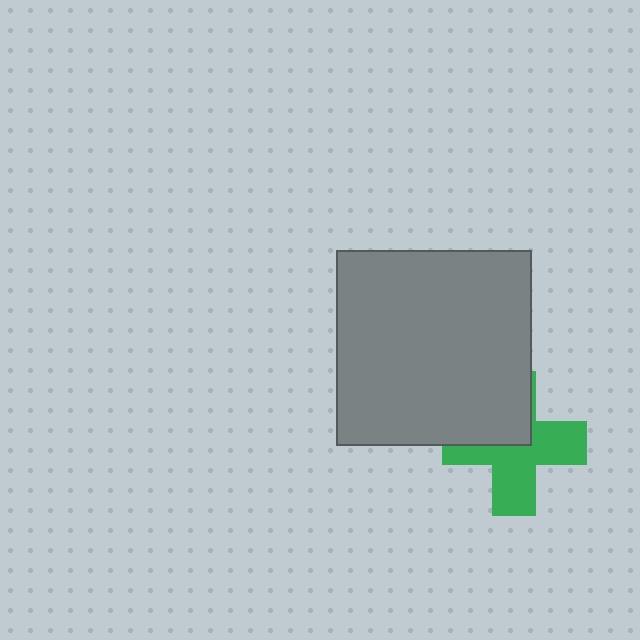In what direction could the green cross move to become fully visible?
The green cross could move toward the lower-right. That would shift it out from behind the gray square entirely.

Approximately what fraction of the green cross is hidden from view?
Roughly 38% of the green cross is hidden behind the gray square.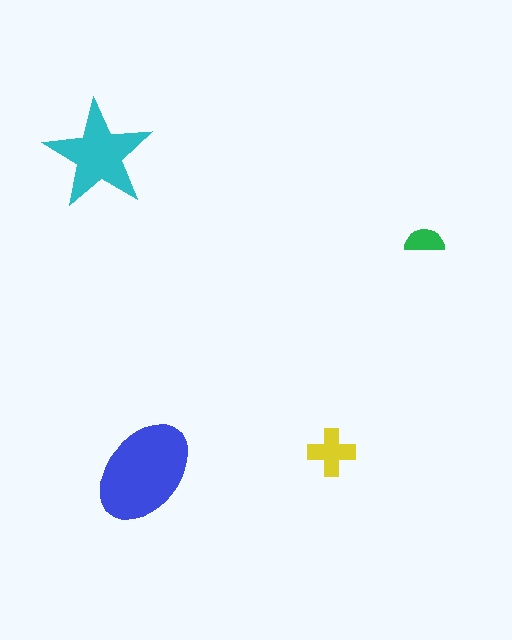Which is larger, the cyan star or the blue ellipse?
The blue ellipse.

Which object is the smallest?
The green semicircle.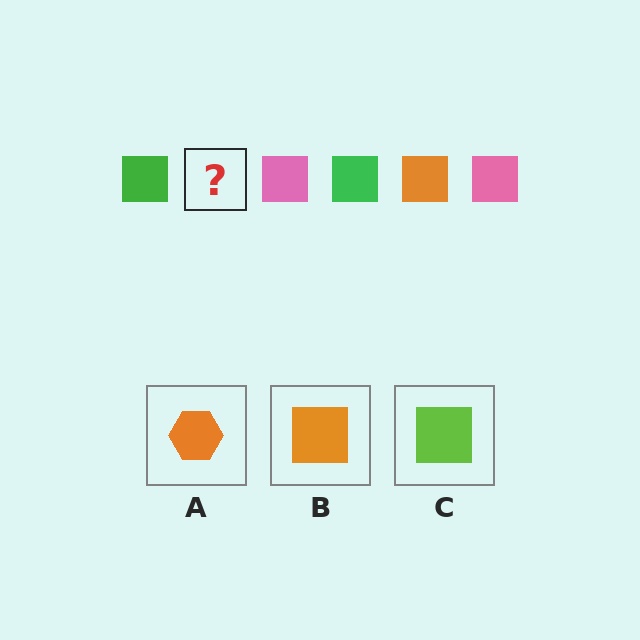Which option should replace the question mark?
Option B.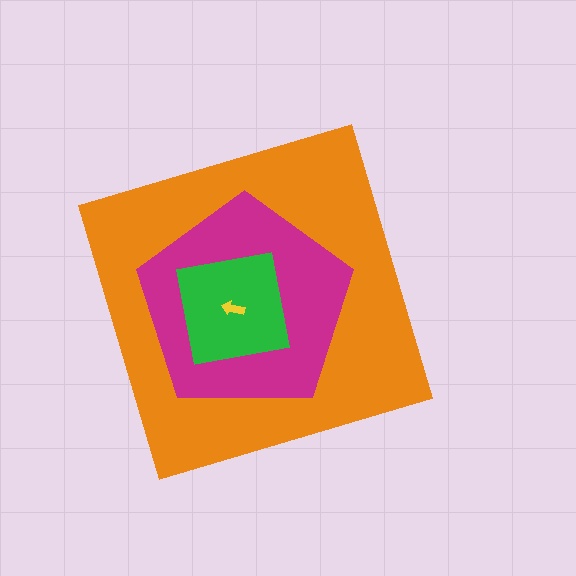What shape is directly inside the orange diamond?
The magenta pentagon.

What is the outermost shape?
The orange diamond.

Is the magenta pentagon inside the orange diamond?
Yes.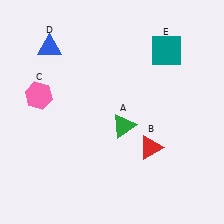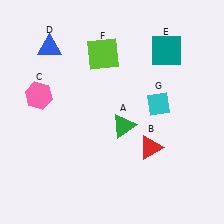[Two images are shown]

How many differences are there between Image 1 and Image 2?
There are 2 differences between the two images.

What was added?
A lime square (F), a cyan diamond (G) were added in Image 2.